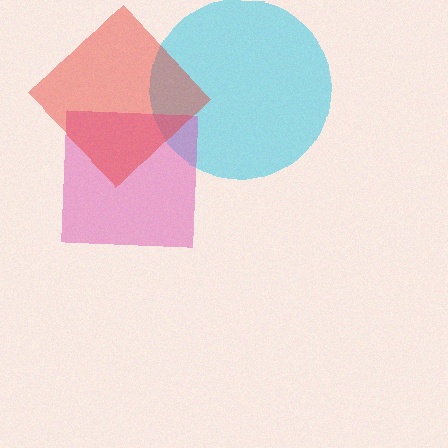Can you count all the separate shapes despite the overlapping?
Yes, there are 3 separate shapes.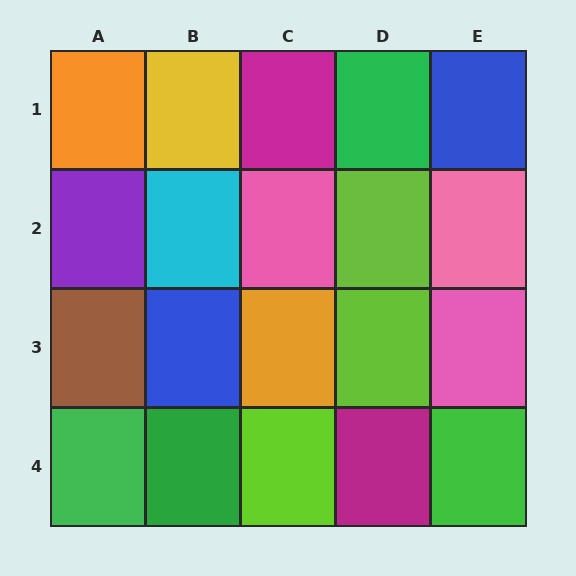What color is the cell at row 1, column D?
Green.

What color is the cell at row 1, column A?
Orange.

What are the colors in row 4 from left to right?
Green, green, lime, magenta, green.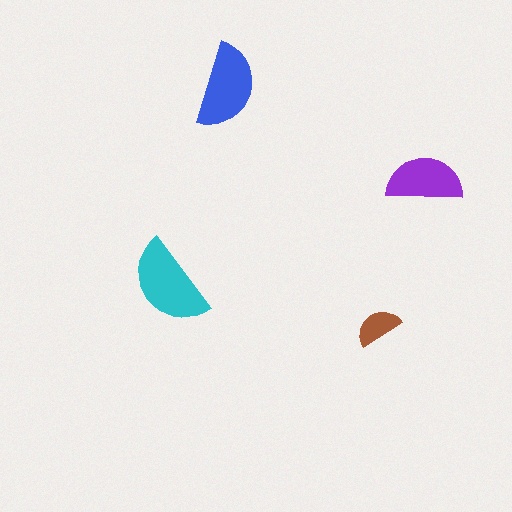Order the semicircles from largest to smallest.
the cyan one, the blue one, the purple one, the brown one.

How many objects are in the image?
There are 4 objects in the image.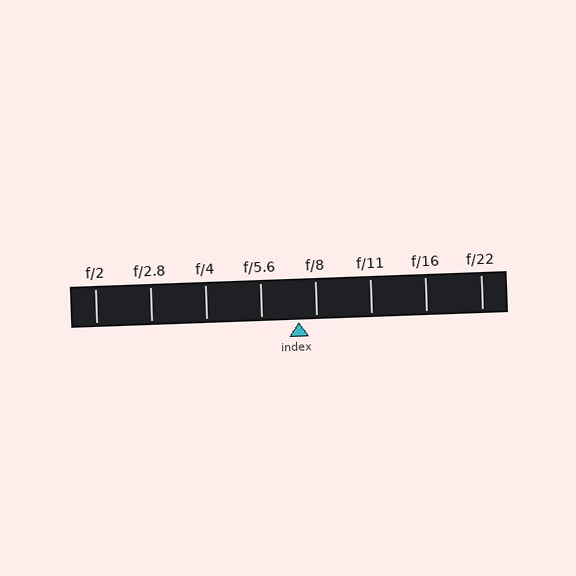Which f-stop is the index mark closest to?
The index mark is closest to f/8.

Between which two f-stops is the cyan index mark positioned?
The index mark is between f/5.6 and f/8.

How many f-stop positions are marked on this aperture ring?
There are 8 f-stop positions marked.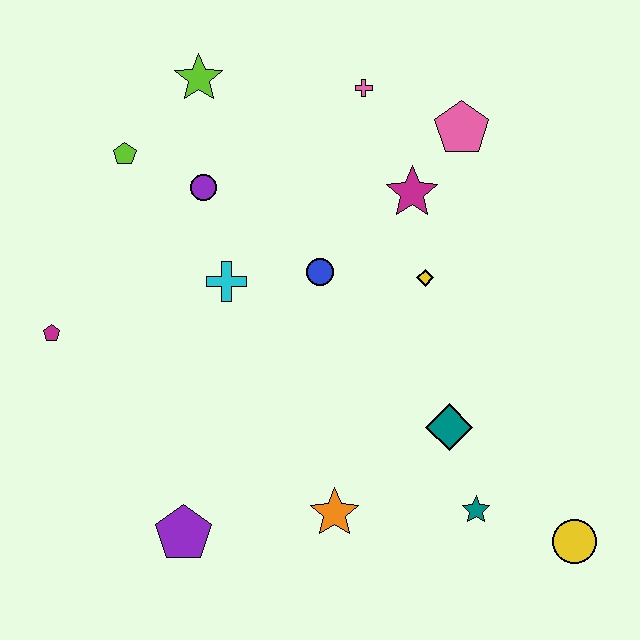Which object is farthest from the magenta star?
The purple pentagon is farthest from the magenta star.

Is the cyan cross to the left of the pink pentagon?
Yes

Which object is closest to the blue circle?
The cyan cross is closest to the blue circle.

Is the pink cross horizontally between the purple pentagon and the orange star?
No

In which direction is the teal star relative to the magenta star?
The teal star is below the magenta star.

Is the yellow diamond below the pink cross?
Yes